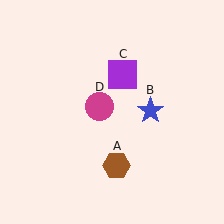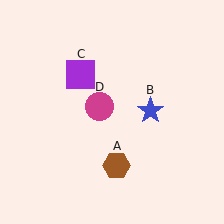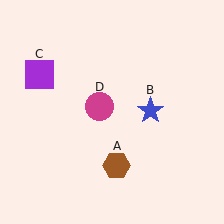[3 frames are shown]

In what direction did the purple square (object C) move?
The purple square (object C) moved left.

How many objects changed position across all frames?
1 object changed position: purple square (object C).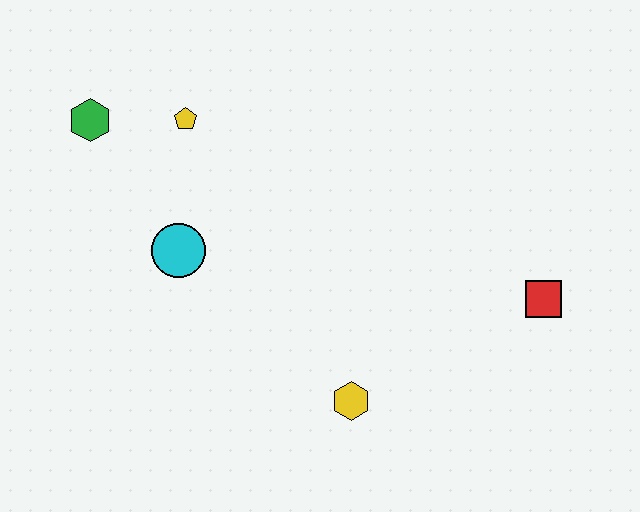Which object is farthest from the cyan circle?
The red square is farthest from the cyan circle.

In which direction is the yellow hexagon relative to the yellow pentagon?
The yellow hexagon is below the yellow pentagon.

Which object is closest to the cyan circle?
The yellow pentagon is closest to the cyan circle.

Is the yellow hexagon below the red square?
Yes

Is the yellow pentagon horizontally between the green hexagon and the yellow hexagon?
Yes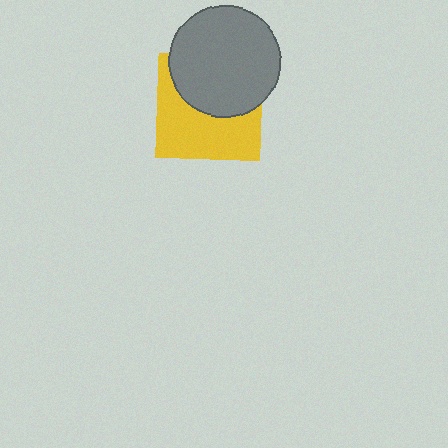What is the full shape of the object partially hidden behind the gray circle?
The partially hidden object is a yellow square.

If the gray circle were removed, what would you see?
You would see the complete yellow square.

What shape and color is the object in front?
The object in front is a gray circle.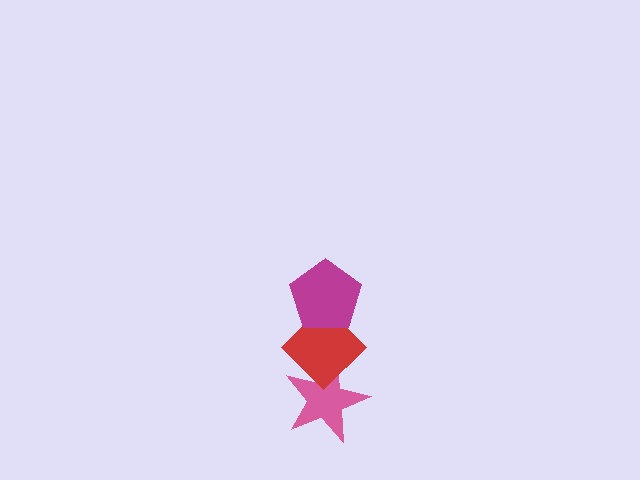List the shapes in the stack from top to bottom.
From top to bottom: the magenta pentagon, the red diamond, the pink star.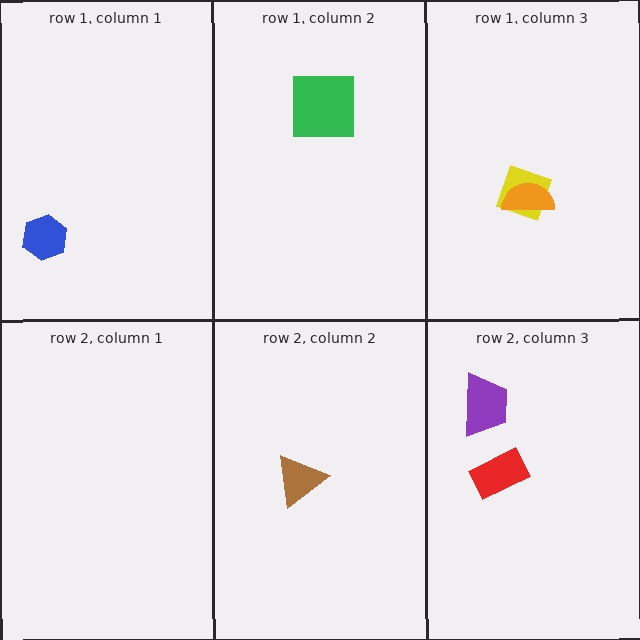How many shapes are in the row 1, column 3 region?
2.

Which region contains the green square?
The row 1, column 2 region.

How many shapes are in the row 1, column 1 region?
1.